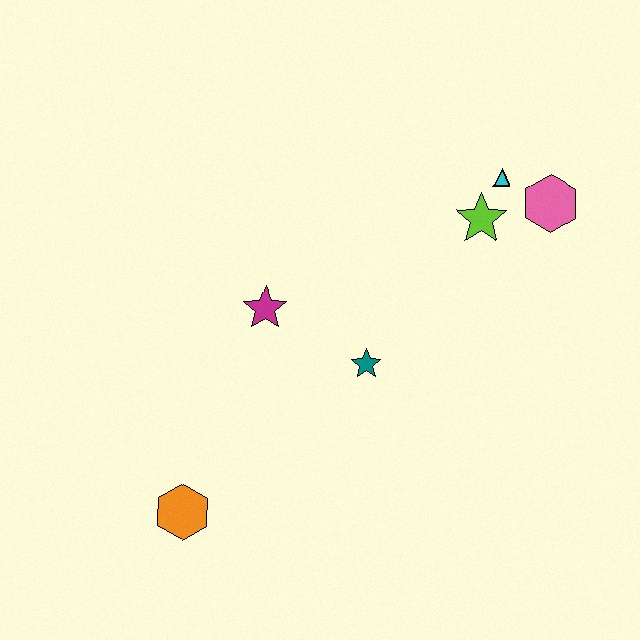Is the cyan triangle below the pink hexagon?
No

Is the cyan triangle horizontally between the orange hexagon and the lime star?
No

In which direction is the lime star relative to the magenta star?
The lime star is to the right of the magenta star.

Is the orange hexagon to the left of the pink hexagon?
Yes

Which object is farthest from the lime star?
The orange hexagon is farthest from the lime star.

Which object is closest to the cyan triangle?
The lime star is closest to the cyan triangle.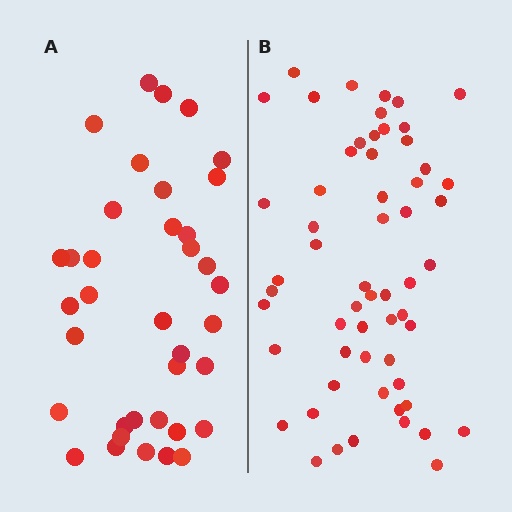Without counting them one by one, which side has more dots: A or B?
Region B (the right region) has more dots.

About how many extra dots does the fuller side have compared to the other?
Region B has approximately 20 more dots than region A.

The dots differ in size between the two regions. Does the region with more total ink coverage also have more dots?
No. Region A has more total ink coverage because its dots are larger, but region B actually contains more individual dots. Total area can be misleading — the number of items is what matters here.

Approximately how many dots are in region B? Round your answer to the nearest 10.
About 60 dots. (The exact count is 58, which rounds to 60.)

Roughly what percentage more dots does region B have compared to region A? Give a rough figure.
About 55% more.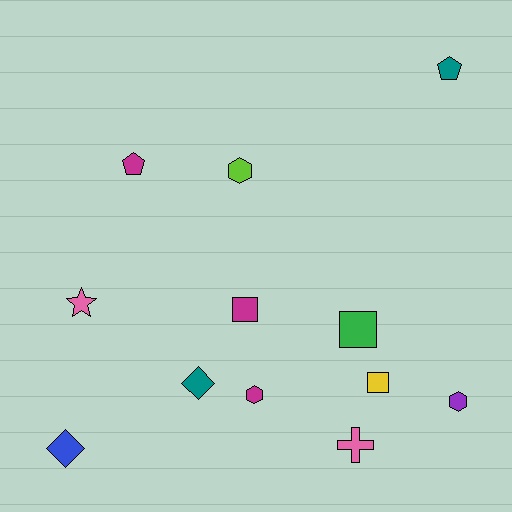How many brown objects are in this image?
There are no brown objects.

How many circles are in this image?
There are no circles.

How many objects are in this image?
There are 12 objects.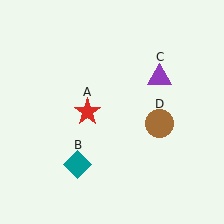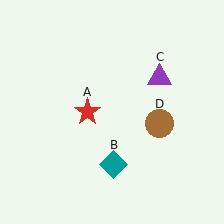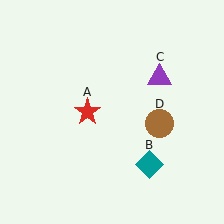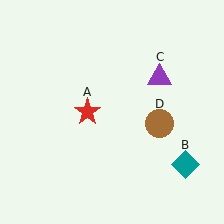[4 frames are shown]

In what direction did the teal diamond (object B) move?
The teal diamond (object B) moved right.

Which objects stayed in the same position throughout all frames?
Red star (object A) and purple triangle (object C) and brown circle (object D) remained stationary.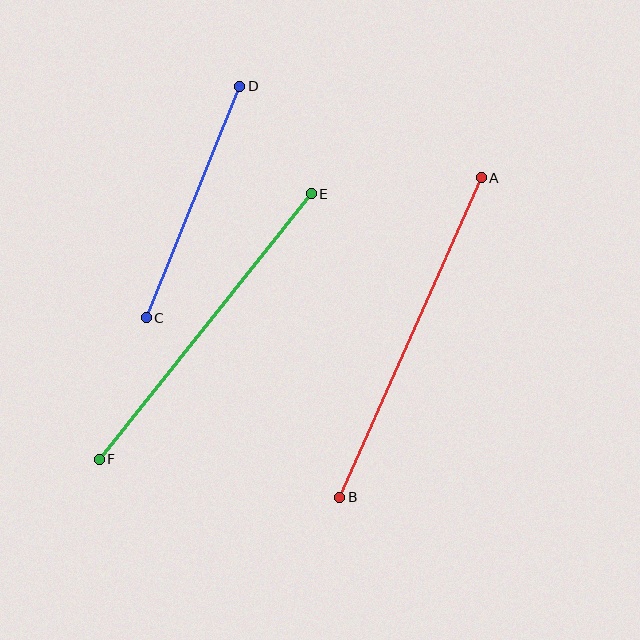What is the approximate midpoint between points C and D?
The midpoint is at approximately (193, 202) pixels.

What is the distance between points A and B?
The distance is approximately 349 pixels.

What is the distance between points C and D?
The distance is approximately 250 pixels.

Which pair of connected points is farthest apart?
Points A and B are farthest apart.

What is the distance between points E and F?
The distance is approximately 340 pixels.